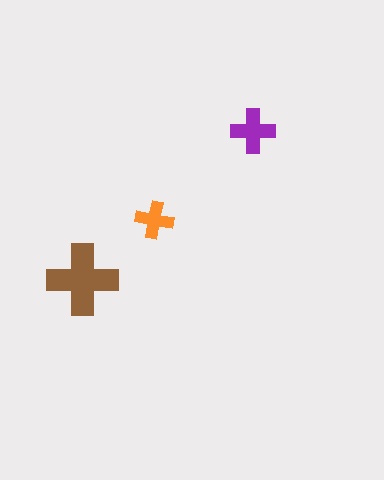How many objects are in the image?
There are 3 objects in the image.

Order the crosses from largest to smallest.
the brown one, the purple one, the orange one.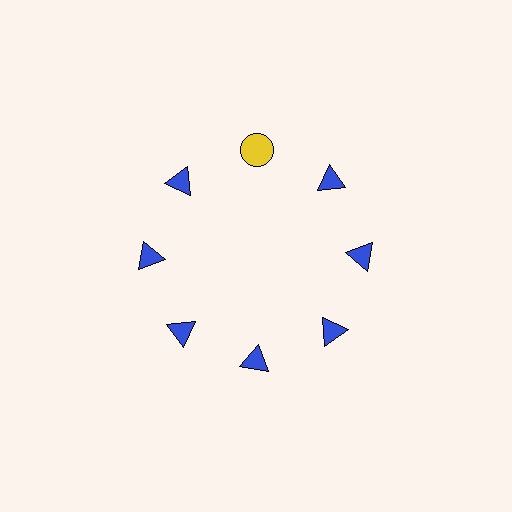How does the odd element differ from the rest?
It differs in both color (yellow instead of blue) and shape (circle instead of triangle).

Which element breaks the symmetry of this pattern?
The yellow circle at roughly the 12 o'clock position breaks the symmetry. All other shapes are blue triangles.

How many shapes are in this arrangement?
There are 8 shapes arranged in a ring pattern.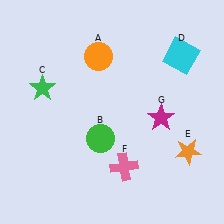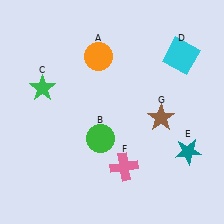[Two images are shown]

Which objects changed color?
E changed from orange to teal. G changed from magenta to brown.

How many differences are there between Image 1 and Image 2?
There are 2 differences between the two images.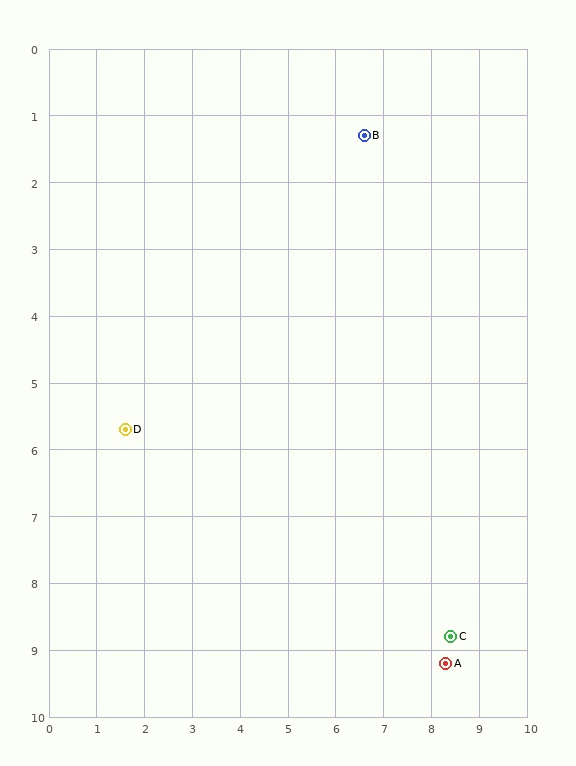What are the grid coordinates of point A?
Point A is at approximately (8.3, 9.2).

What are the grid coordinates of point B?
Point B is at approximately (6.6, 1.3).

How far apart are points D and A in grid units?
Points D and A are about 7.6 grid units apart.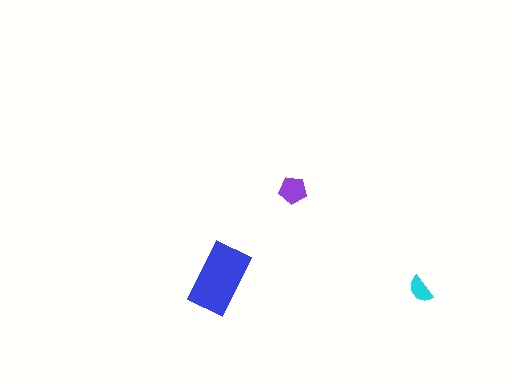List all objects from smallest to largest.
The cyan semicircle, the purple pentagon, the blue rectangle.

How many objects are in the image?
There are 3 objects in the image.